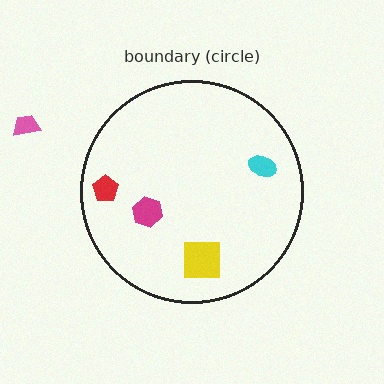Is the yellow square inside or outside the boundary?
Inside.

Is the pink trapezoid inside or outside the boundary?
Outside.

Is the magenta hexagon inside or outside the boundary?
Inside.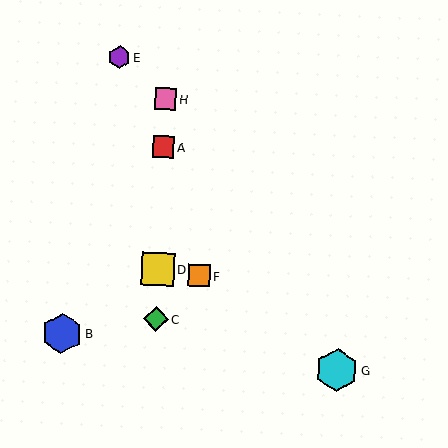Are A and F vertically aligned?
No, A is at x≈163 and F is at x≈199.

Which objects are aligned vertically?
Objects A, C, D, H are aligned vertically.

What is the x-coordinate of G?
Object G is at x≈337.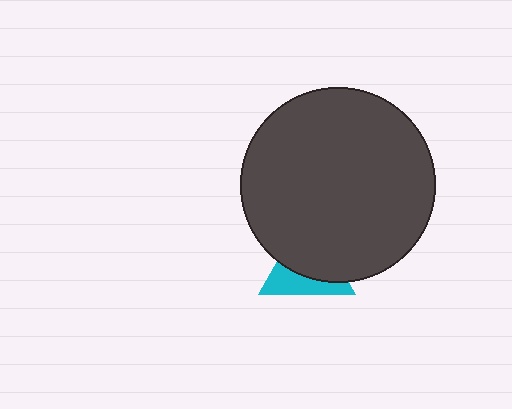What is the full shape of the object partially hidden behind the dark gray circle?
The partially hidden object is a cyan triangle.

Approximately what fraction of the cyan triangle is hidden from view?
Roughly 60% of the cyan triangle is hidden behind the dark gray circle.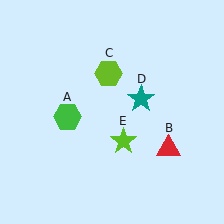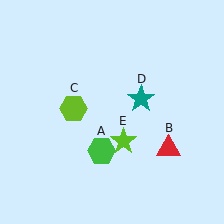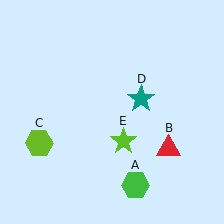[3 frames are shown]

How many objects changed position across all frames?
2 objects changed position: green hexagon (object A), lime hexagon (object C).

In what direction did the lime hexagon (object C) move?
The lime hexagon (object C) moved down and to the left.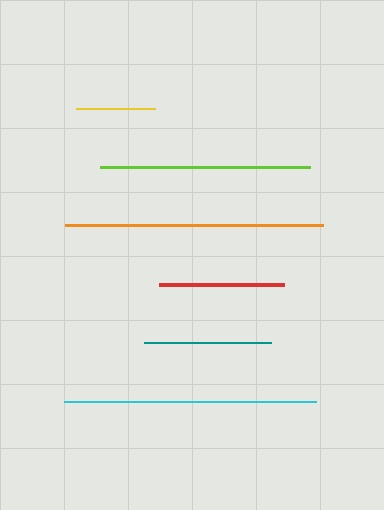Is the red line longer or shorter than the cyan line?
The cyan line is longer than the red line.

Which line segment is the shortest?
The yellow line is the shortest at approximately 79 pixels.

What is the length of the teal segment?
The teal segment is approximately 127 pixels long.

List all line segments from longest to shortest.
From longest to shortest: orange, cyan, lime, teal, red, yellow.